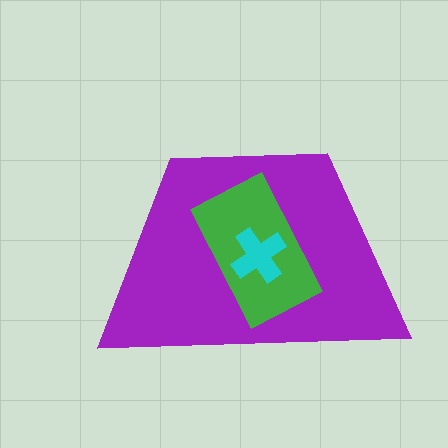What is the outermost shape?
The purple trapezoid.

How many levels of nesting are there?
3.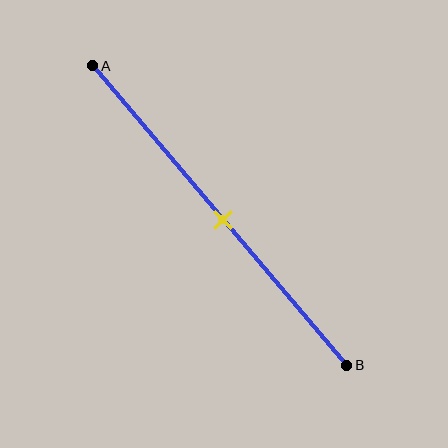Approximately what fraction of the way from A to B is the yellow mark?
The yellow mark is approximately 50% of the way from A to B.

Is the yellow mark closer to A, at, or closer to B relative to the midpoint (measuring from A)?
The yellow mark is approximately at the midpoint of segment AB.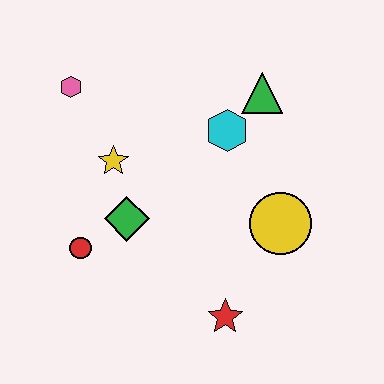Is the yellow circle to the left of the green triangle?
No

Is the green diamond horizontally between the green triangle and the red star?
No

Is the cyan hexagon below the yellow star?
No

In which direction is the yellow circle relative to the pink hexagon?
The yellow circle is to the right of the pink hexagon.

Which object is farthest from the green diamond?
The green triangle is farthest from the green diamond.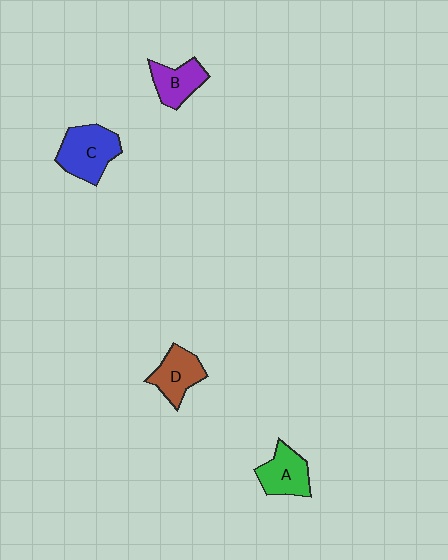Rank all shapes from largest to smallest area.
From largest to smallest: C (blue), A (green), D (brown), B (purple).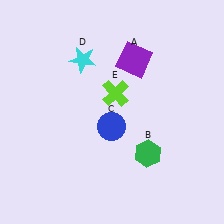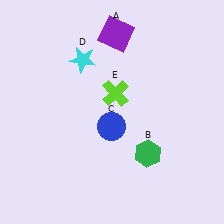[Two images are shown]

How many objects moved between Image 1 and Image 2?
1 object moved between the two images.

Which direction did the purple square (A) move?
The purple square (A) moved up.